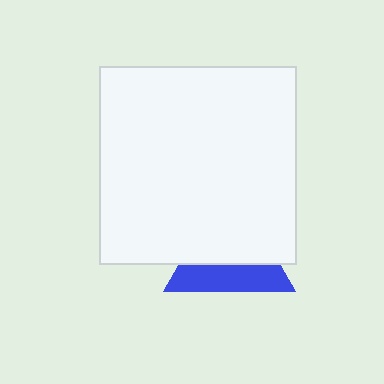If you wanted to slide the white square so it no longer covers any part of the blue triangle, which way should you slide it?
Slide it up — that is the most direct way to separate the two shapes.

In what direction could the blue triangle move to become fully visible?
The blue triangle could move down. That would shift it out from behind the white square entirely.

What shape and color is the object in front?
The object in front is a white square.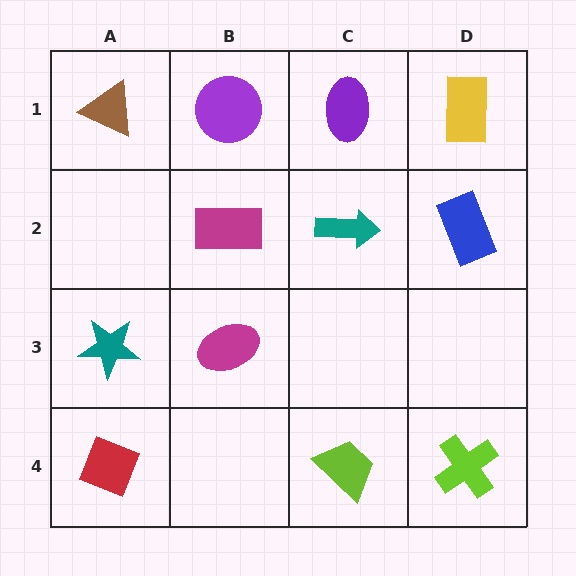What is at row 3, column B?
A magenta ellipse.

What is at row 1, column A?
A brown triangle.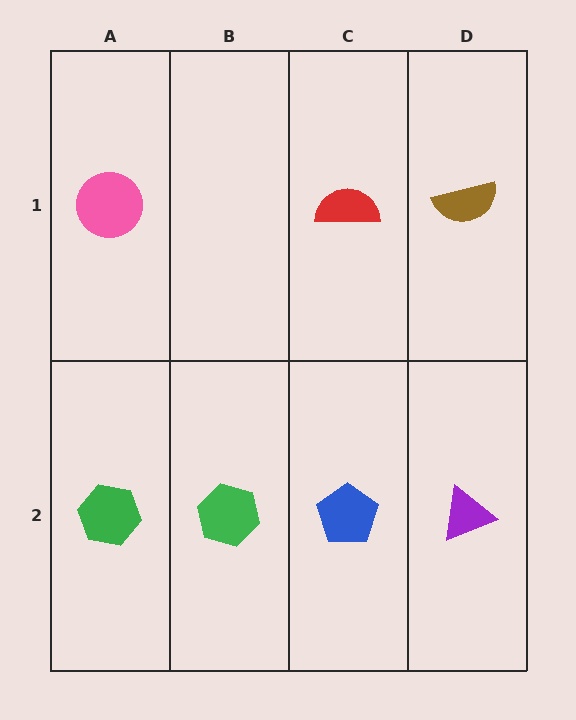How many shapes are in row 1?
3 shapes.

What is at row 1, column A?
A pink circle.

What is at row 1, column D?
A brown semicircle.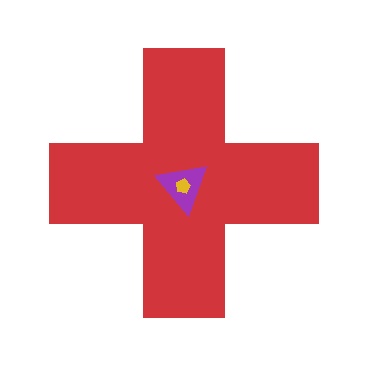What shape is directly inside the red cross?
The purple triangle.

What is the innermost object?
The yellow pentagon.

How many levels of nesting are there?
3.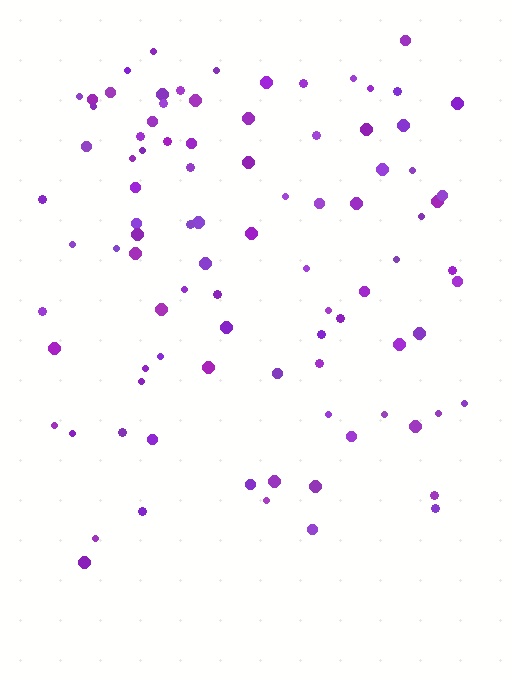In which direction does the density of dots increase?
From bottom to top, with the top side densest.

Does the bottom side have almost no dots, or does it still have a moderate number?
Still a moderate number, just noticeably fewer than the top.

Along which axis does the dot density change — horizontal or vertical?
Vertical.